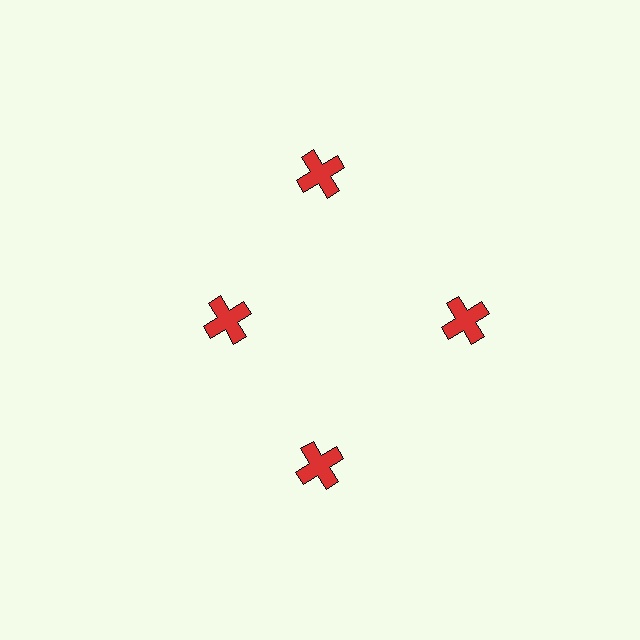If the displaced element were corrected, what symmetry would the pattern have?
It would have 4-fold rotational symmetry — the pattern would map onto itself every 90 degrees.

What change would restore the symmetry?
The symmetry would be restored by moving it outward, back onto the ring so that all 4 crosses sit at equal angles and equal distance from the center.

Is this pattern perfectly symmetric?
No. The 4 red crosses are arranged in a ring, but one element near the 9 o'clock position is pulled inward toward the center, breaking the 4-fold rotational symmetry.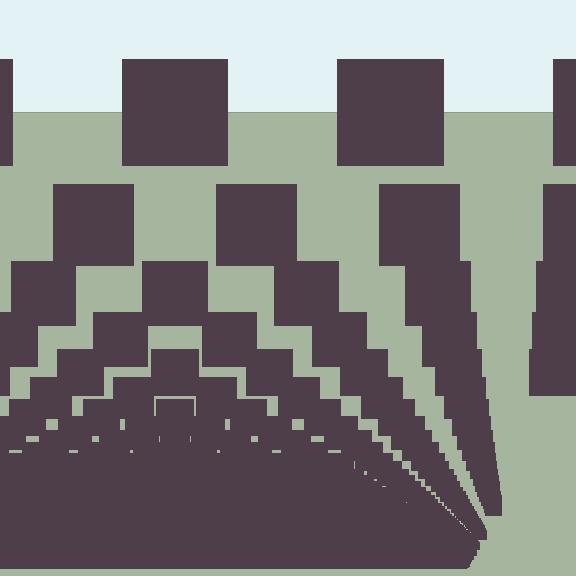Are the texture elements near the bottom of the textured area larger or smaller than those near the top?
Smaller. The gradient is inverted — elements near the bottom are smaller and denser.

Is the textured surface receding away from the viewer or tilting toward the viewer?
The surface appears to tilt toward the viewer. Texture elements get larger and sparser toward the top.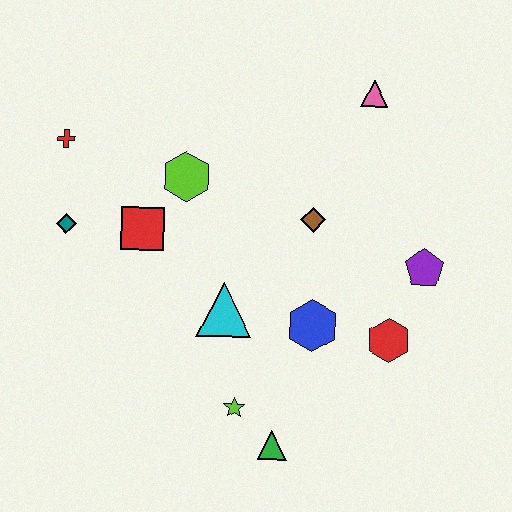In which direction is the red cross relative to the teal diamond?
The red cross is above the teal diamond.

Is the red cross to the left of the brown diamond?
Yes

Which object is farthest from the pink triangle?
The green triangle is farthest from the pink triangle.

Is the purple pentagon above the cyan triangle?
Yes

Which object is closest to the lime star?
The green triangle is closest to the lime star.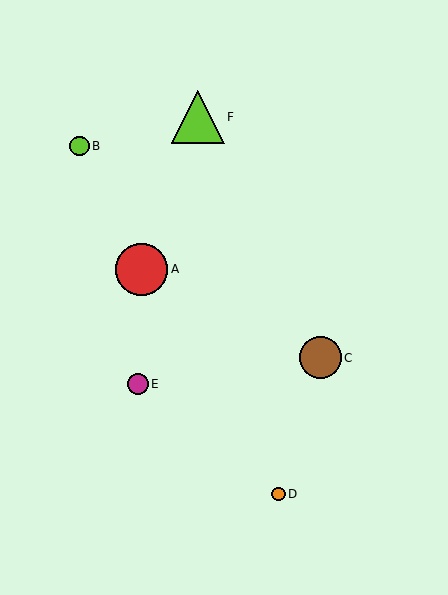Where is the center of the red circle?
The center of the red circle is at (142, 269).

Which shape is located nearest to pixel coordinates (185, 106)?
The lime triangle (labeled F) at (198, 117) is nearest to that location.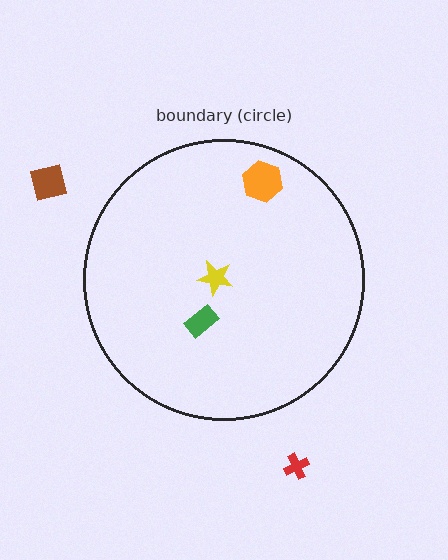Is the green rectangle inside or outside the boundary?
Inside.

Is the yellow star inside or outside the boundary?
Inside.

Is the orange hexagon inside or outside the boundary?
Inside.